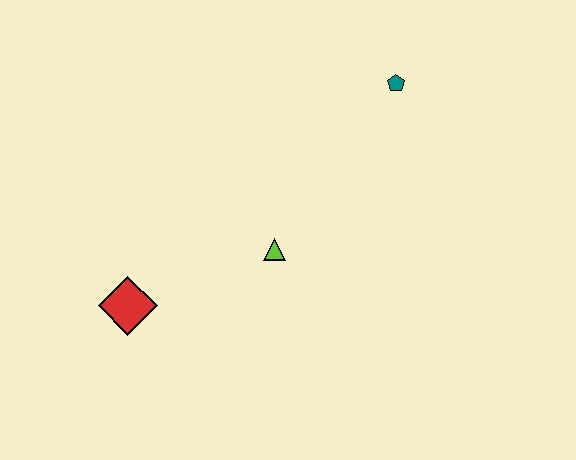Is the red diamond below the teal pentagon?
Yes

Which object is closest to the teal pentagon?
The lime triangle is closest to the teal pentagon.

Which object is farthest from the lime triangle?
The teal pentagon is farthest from the lime triangle.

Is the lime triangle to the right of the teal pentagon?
No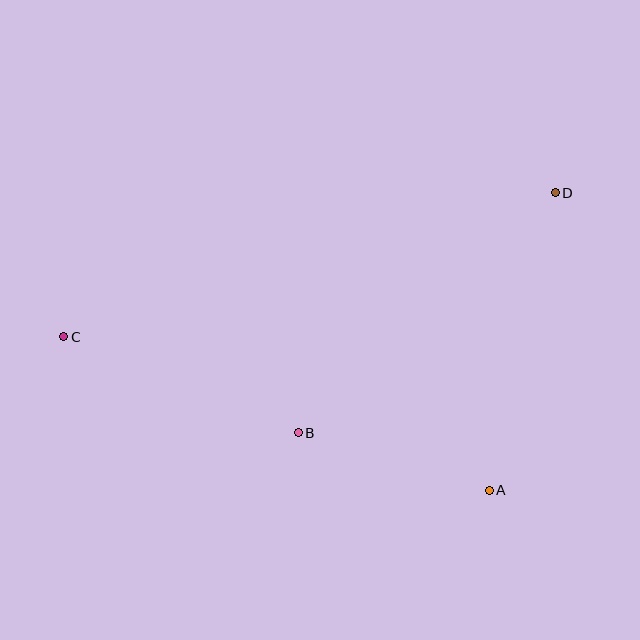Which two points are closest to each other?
Points A and B are closest to each other.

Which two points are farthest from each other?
Points C and D are farthest from each other.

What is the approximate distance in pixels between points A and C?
The distance between A and C is approximately 453 pixels.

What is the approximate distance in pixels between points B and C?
The distance between B and C is approximately 253 pixels.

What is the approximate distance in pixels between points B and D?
The distance between B and D is approximately 352 pixels.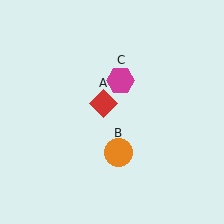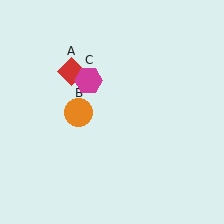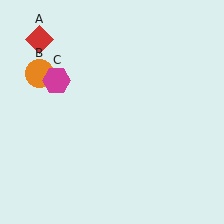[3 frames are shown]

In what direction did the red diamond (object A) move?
The red diamond (object A) moved up and to the left.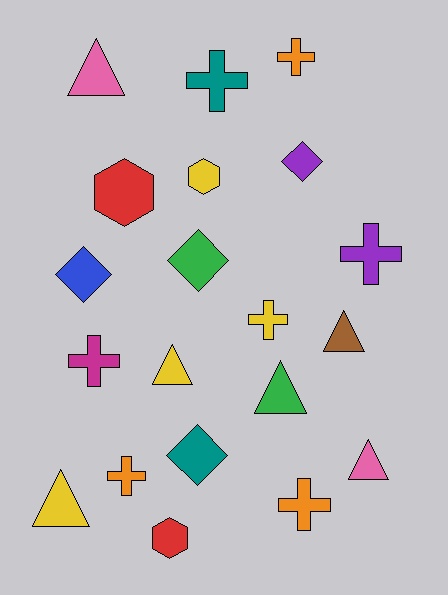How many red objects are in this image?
There are 2 red objects.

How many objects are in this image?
There are 20 objects.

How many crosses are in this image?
There are 7 crosses.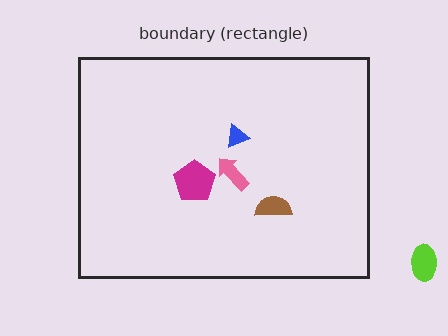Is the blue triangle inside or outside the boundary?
Inside.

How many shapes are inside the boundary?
4 inside, 1 outside.